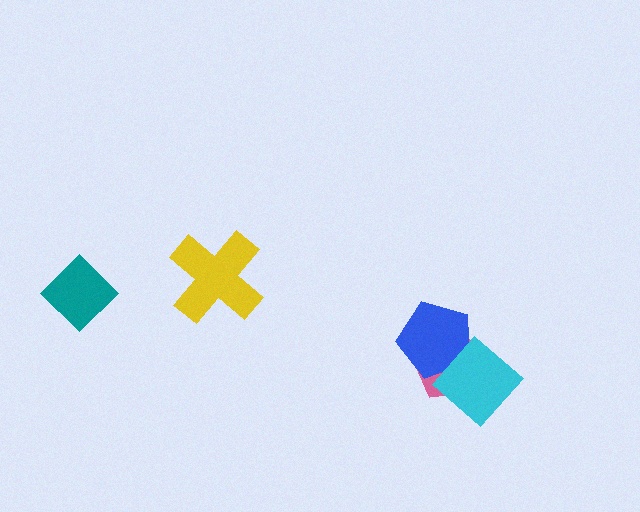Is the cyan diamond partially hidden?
No, no other shape covers it.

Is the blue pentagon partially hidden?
Yes, it is partially covered by another shape.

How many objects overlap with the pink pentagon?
2 objects overlap with the pink pentagon.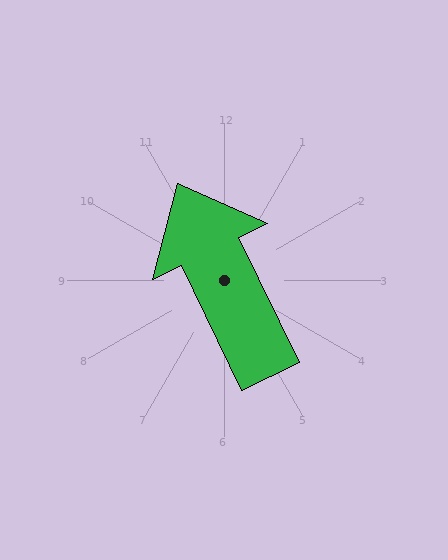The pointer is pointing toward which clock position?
Roughly 11 o'clock.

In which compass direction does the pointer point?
Northwest.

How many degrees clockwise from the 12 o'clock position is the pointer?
Approximately 334 degrees.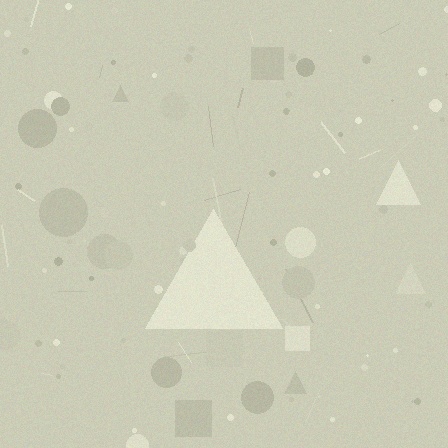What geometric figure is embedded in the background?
A triangle is embedded in the background.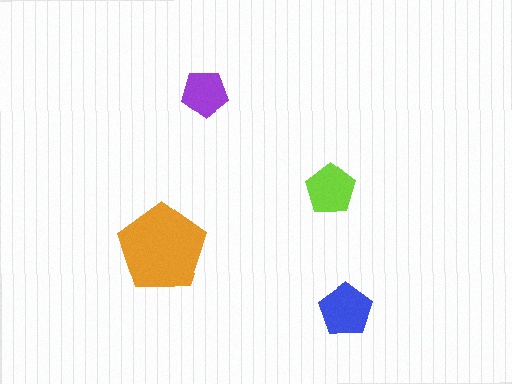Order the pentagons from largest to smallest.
the orange one, the blue one, the lime one, the purple one.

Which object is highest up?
The purple pentagon is topmost.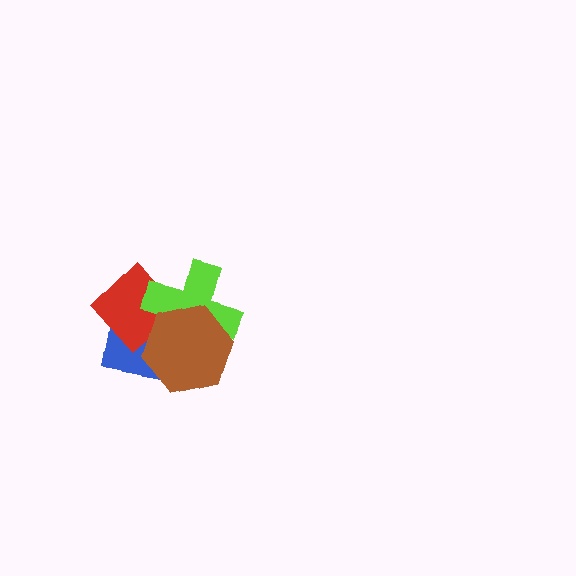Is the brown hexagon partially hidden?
No, no other shape covers it.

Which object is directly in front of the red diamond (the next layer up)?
The lime cross is directly in front of the red diamond.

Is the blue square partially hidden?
Yes, it is partially covered by another shape.